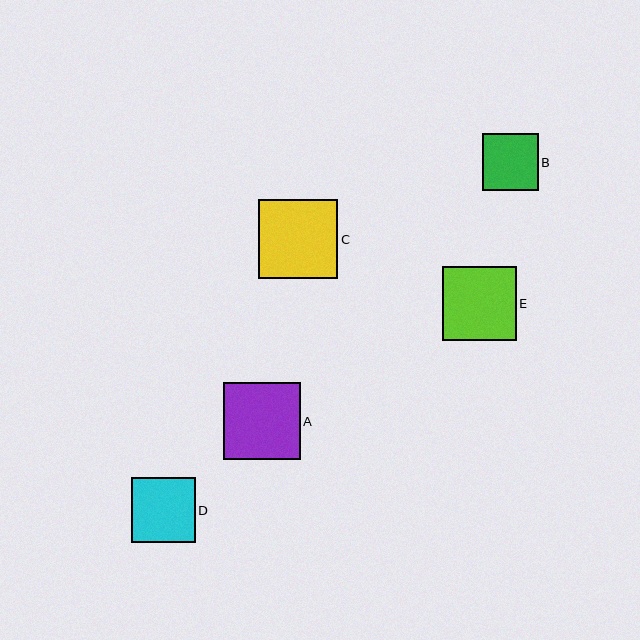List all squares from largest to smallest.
From largest to smallest: C, A, E, D, B.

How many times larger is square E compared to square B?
Square E is approximately 1.3 times the size of square B.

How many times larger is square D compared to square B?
Square D is approximately 1.1 times the size of square B.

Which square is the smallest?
Square B is the smallest with a size of approximately 56 pixels.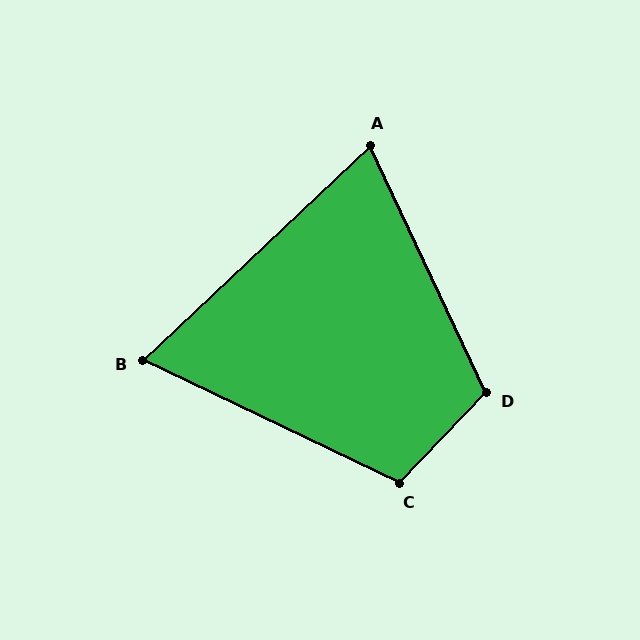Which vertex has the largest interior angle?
D, at approximately 111 degrees.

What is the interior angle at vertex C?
Approximately 108 degrees (obtuse).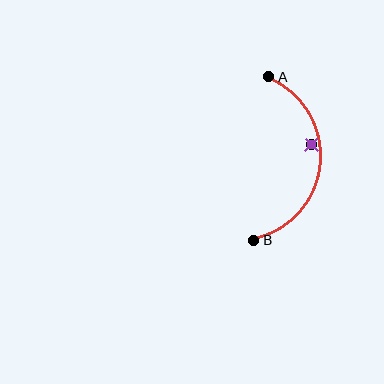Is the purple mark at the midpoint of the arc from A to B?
No — the purple mark does not lie on the arc at all. It sits slightly inside the curve.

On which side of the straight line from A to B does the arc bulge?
The arc bulges to the right of the straight line connecting A and B.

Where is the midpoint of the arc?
The arc midpoint is the point on the curve farthest from the straight line joining A and B. It sits to the right of that line.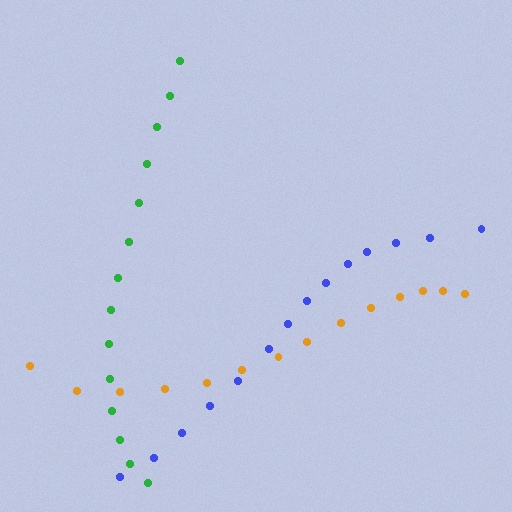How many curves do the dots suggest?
There are 3 distinct paths.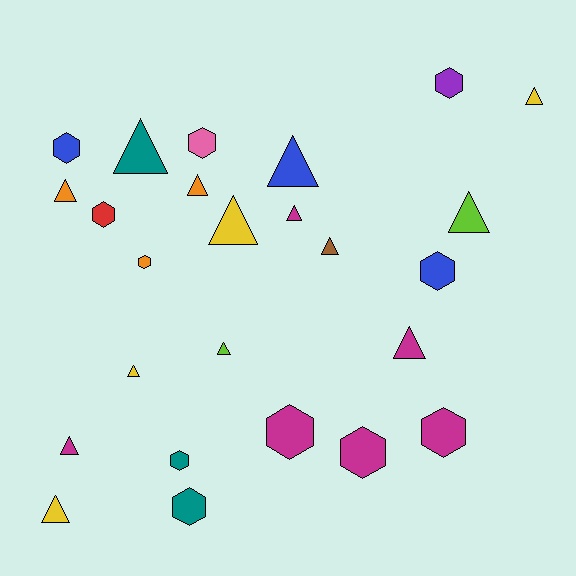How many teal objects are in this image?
There are 3 teal objects.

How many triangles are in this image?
There are 14 triangles.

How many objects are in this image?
There are 25 objects.